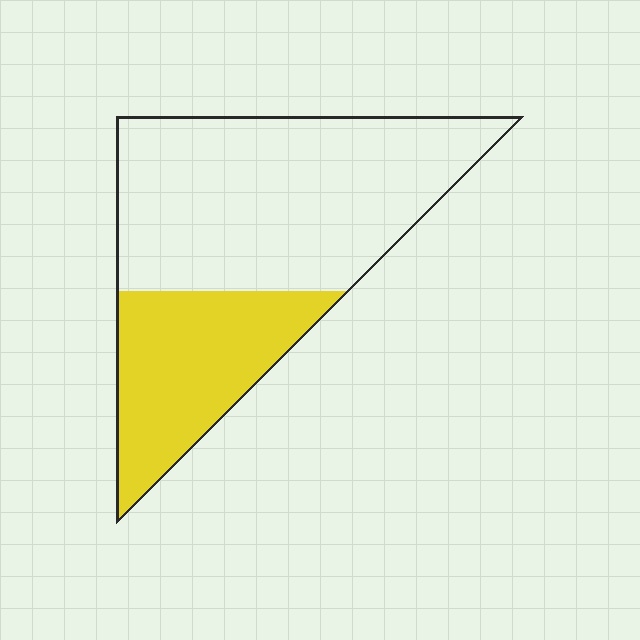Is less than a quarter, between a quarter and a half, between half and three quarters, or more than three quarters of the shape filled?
Between a quarter and a half.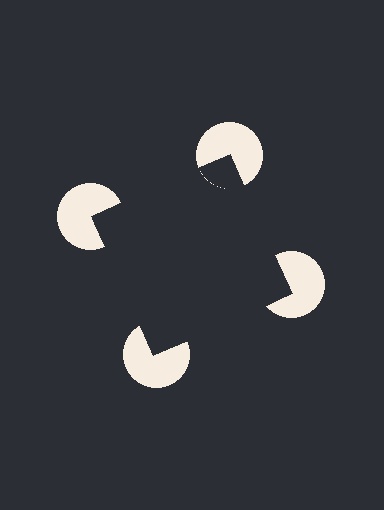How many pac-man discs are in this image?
There are 4 — one at each vertex of the illusory square.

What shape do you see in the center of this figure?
An illusory square — its edges are inferred from the aligned wedge cuts in the pac-man discs, not physically drawn.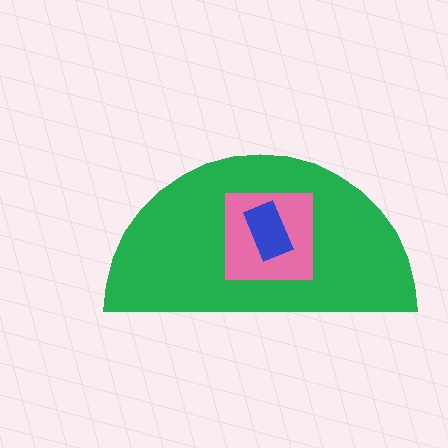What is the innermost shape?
The blue rectangle.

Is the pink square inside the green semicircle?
Yes.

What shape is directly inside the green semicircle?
The pink square.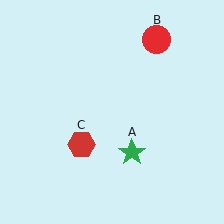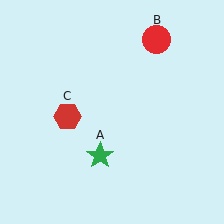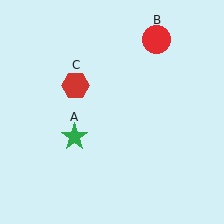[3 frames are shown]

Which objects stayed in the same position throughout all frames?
Red circle (object B) remained stationary.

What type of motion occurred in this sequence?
The green star (object A), red hexagon (object C) rotated clockwise around the center of the scene.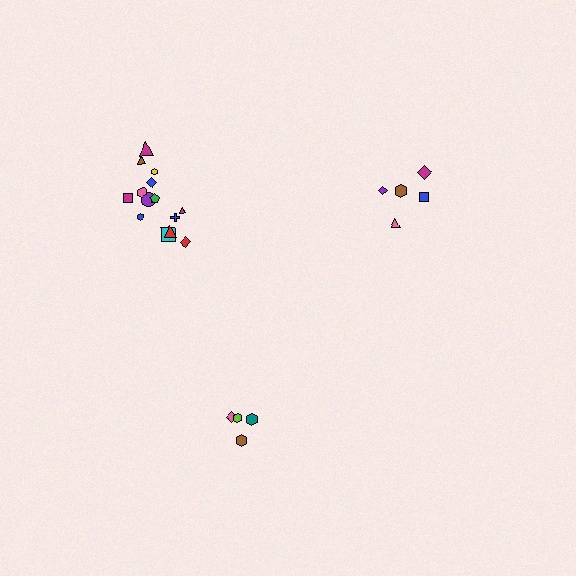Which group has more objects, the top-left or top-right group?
The top-left group.